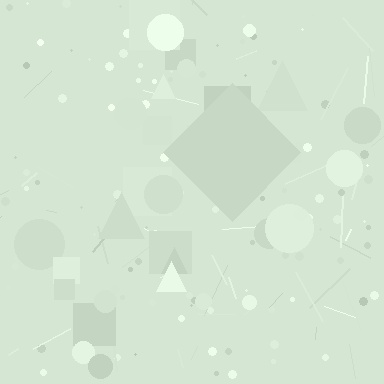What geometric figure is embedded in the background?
A diamond is embedded in the background.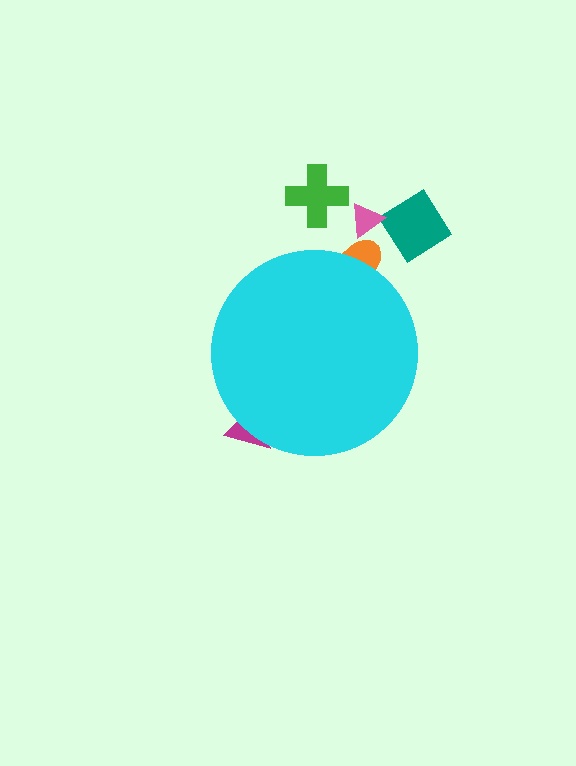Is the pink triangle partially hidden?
No, the pink triangle is fully visible.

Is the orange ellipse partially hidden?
Yes, the orange ellipse is partially hidden behind the cyan circle.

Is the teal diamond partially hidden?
No, the teal diamond is fully visible.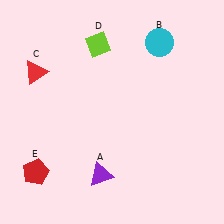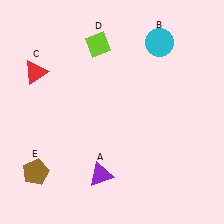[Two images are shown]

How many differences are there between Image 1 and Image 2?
There is 1 difference between the two images.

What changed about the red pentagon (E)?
In Image 1, E is red. In Image 2, it changed to brown.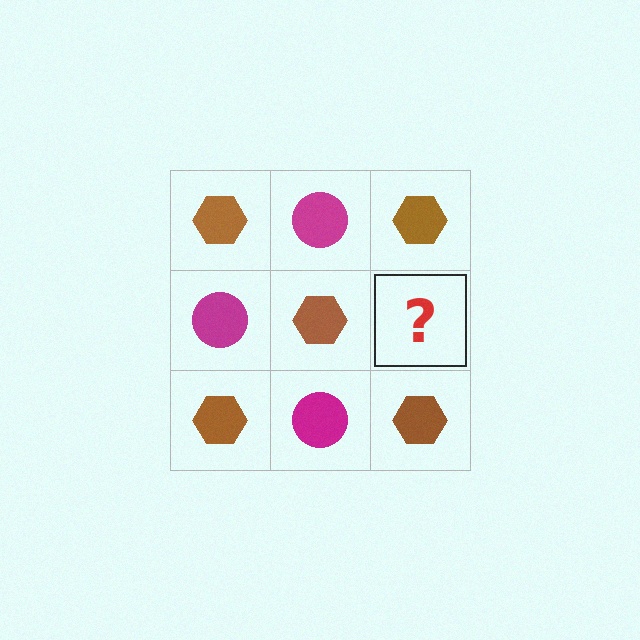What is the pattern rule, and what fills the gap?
The rule is that it alternates brown hexagon and magenta circle in a checkerboard pattern. The gap should be filled with a magenta circle.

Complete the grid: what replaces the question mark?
The question mark should be replaced with a magenta circle.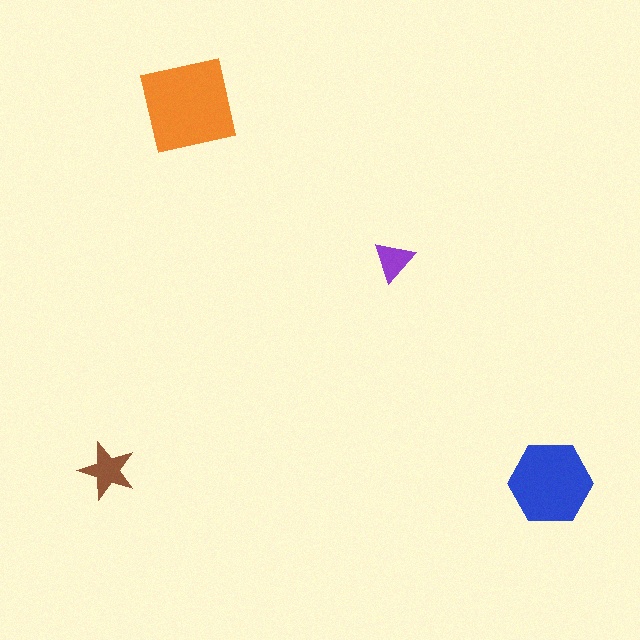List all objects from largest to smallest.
The orange square, the blue hexagon, the brown star, the purple triangle.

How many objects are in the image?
There are 4 objects in the image.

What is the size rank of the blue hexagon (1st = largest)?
2nd.